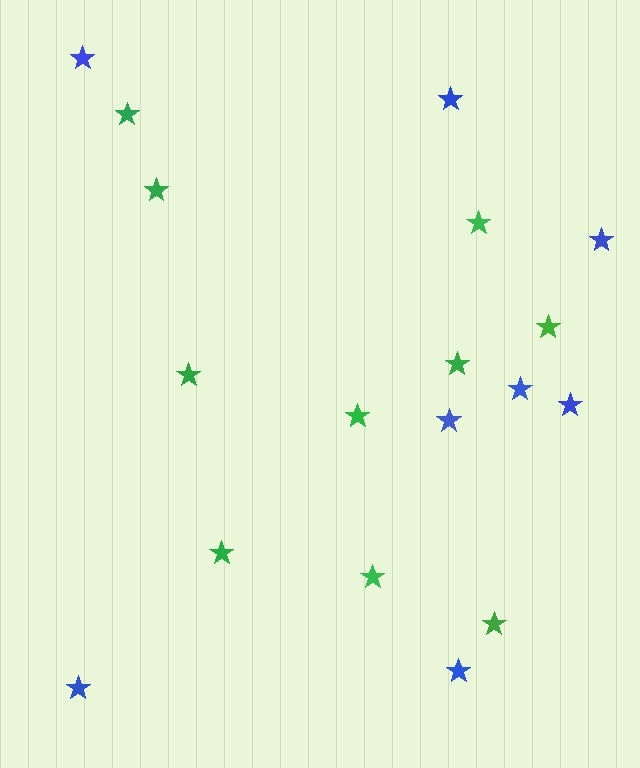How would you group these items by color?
There are 2 groups: one group of blue stars (8) and one group of green stars (10).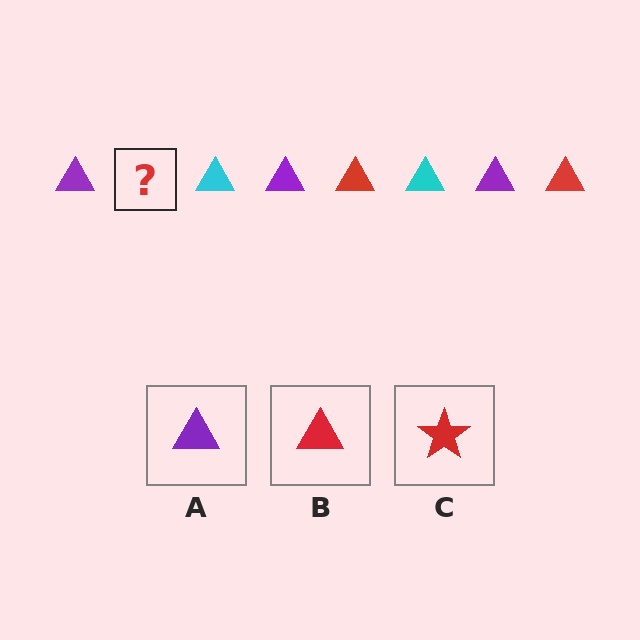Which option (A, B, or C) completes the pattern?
B.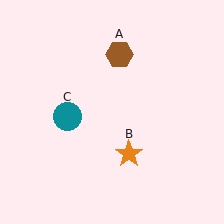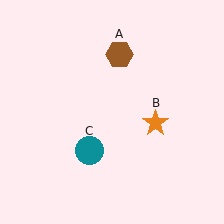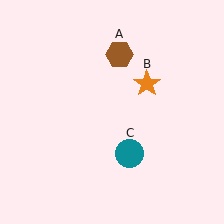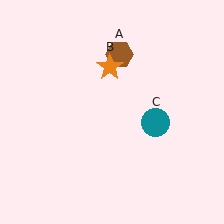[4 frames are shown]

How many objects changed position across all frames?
2 objects changed position: orange star (object B), teal circle (object C).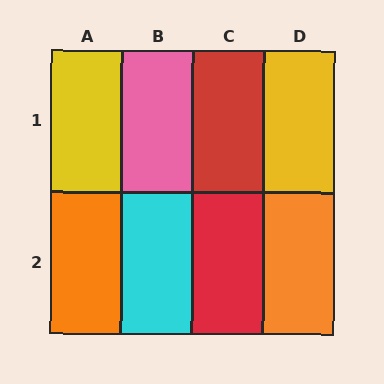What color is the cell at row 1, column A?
Yellow.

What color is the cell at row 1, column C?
Red.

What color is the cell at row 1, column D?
Yellow.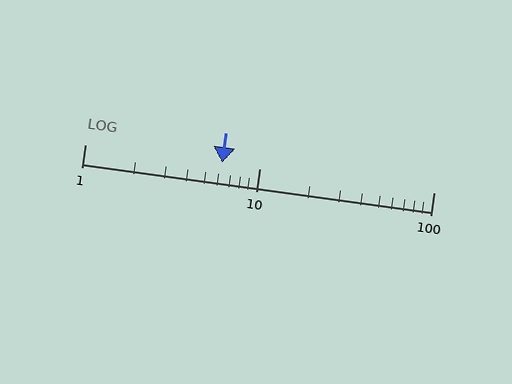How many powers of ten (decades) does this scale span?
The scale spans 2 decades, from 1 to 100.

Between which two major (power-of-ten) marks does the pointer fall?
The pointer is between 1 and 10.